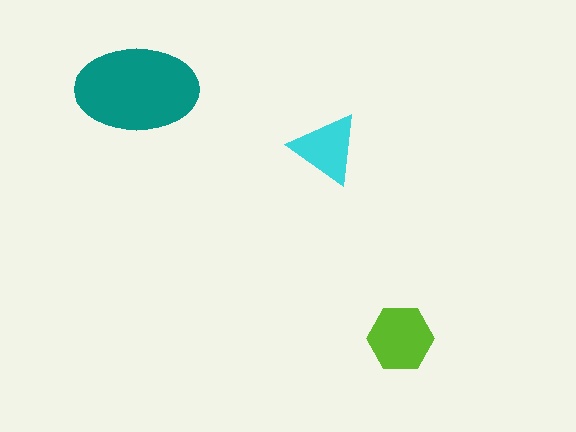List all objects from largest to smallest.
The teal ellipse, the lime hexagon, the cyan triangle.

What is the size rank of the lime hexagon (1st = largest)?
2nd.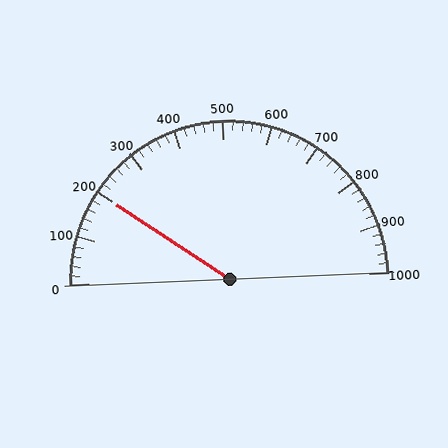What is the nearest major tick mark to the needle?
The nearest major tick mark is 200.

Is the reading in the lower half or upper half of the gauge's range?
The reading is in the lower half of the range (0 to 1000).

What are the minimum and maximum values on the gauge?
The gauge ranges from 0 to 1000.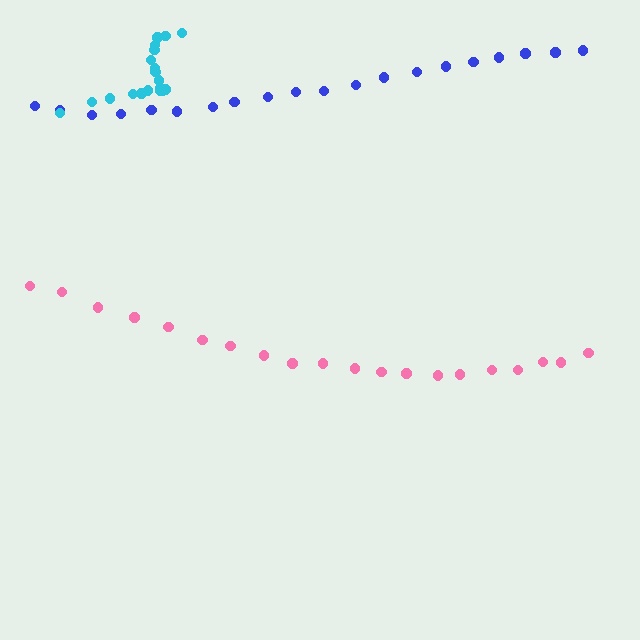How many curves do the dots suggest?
There are 3 distinct paths.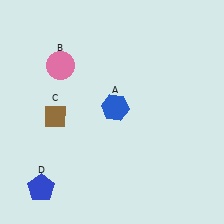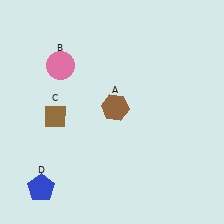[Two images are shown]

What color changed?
The hexagon (A) changed from blue in Image 1 to brown in Image 2.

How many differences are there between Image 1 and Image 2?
There is 1 difference between the two images.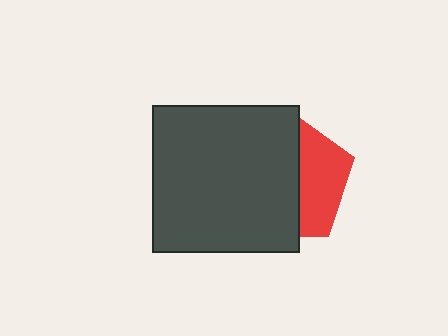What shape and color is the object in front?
The object in front is a dark gray square.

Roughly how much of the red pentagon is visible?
A small part of it is visible (roughly 37%).